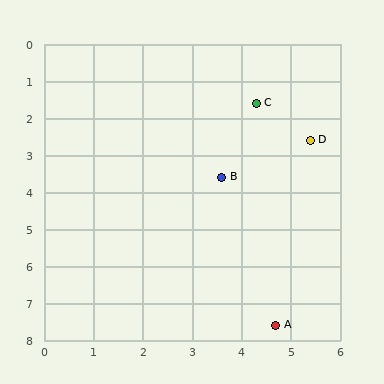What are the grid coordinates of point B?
Point B is at approximately (3.6, 3.6).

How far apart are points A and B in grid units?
Points A and B are about 4.1 grid units apart.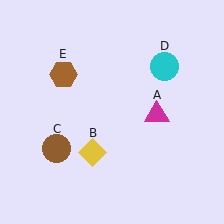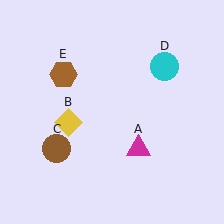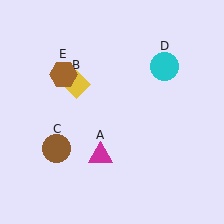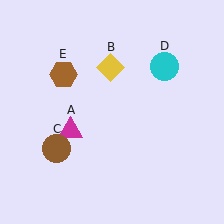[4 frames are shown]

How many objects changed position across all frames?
2 objects changed position: magenta triangle (object A), yellow diamond (object B).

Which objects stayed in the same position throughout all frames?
Brown circle (object C) and cyan circle (object D) and brown hexagon (object E) remained stationary.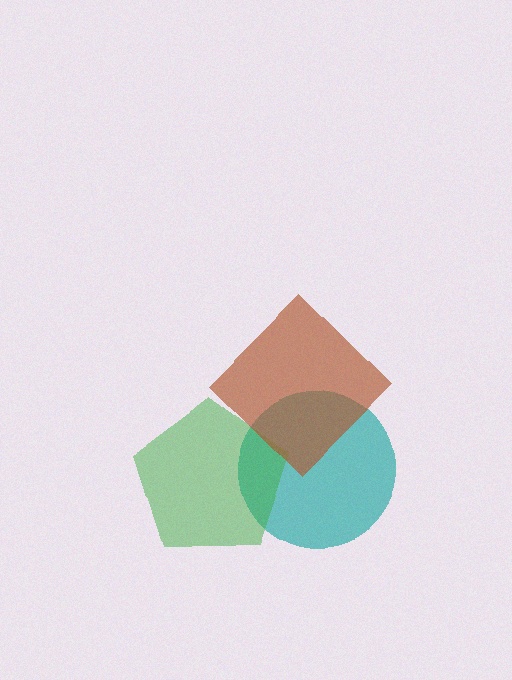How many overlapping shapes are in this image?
There are 3 overlapping shapes in the image.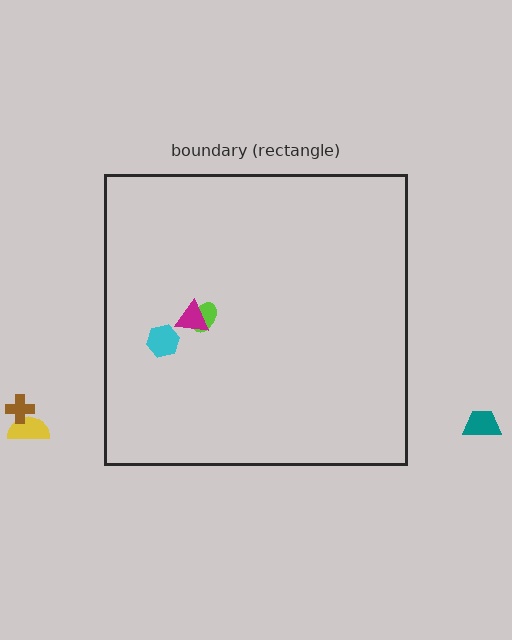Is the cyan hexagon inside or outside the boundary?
Inside.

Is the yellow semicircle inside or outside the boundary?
Outside.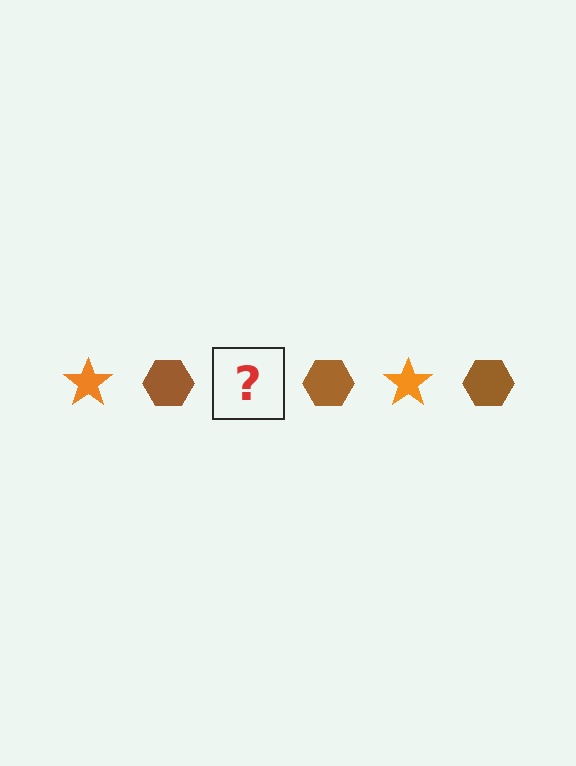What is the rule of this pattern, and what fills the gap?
The rule is that the pattern alternates between orange star and brown hexagon. The gap should be filled with an orange star.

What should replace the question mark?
The question mark should be replaced with an orange star.